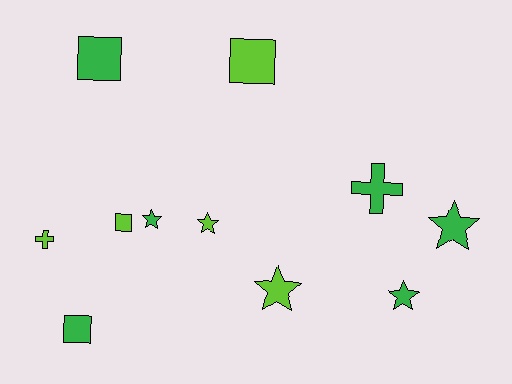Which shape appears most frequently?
Star, with 5 objects.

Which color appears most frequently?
Green, with 6 objects.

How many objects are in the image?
There are 11 objects.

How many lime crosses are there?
There is 1 lime cross.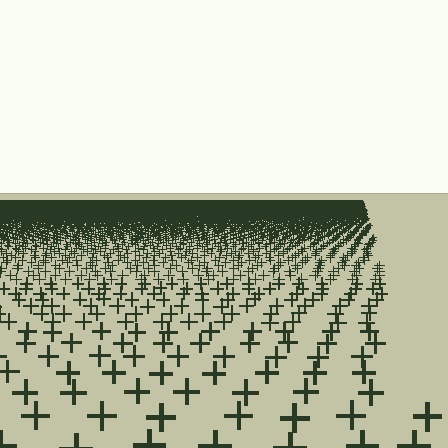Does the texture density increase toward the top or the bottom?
Density increases toward the top.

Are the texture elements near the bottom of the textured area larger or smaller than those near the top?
Larger. Near the bottom, elements are closer to the viewer and appear at a bigger on-screen size.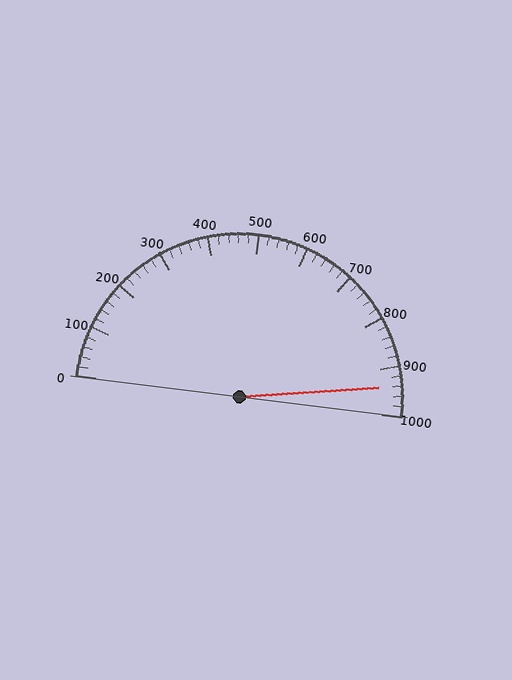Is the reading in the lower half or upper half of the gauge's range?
The reading is in the upper half of the range (0 to 1000).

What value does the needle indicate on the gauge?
The needle indicates approximately 940.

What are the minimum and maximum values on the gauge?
The gauge ranges from 0 to 1000.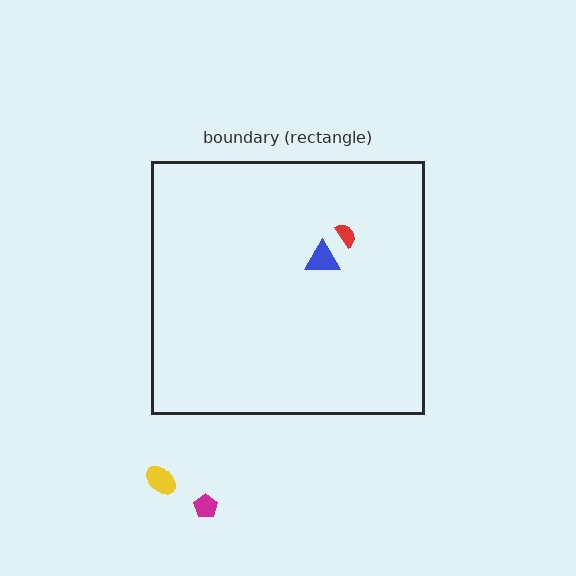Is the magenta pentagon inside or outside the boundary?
Outside.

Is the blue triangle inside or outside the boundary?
Inside.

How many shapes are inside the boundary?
2 inside, 2 outside.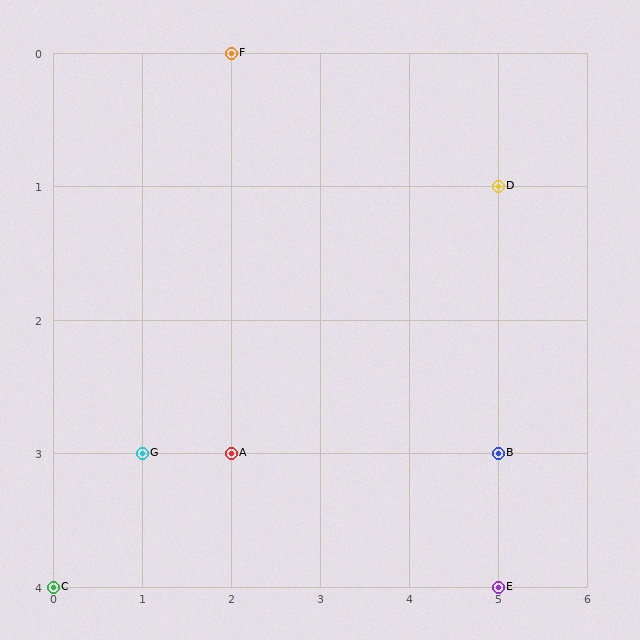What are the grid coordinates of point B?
Point B is at grid coordinates (5, 3).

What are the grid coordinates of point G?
Point G is at grid coordinates (1, 3).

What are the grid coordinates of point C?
Point C is at grid coordinates (0, 4).